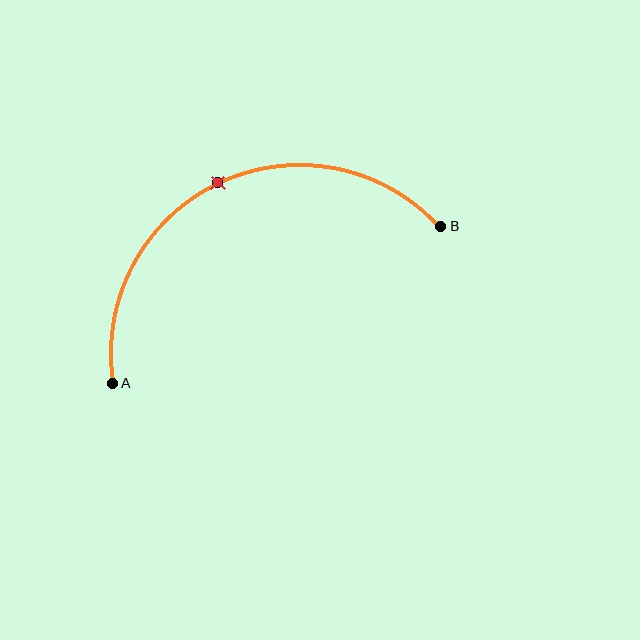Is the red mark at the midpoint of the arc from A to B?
Yes. The red mark lies on the arc at equal arc-length from both A and B — it is the arc midpoint.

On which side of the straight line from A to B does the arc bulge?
The arc bulges above the straight line connecting A and B.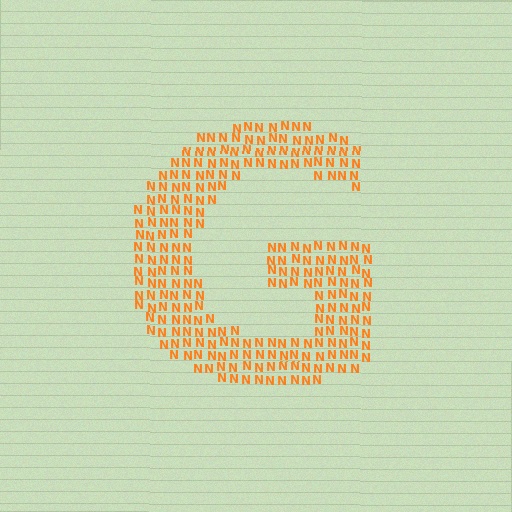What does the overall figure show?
The overall figure shows the letter G.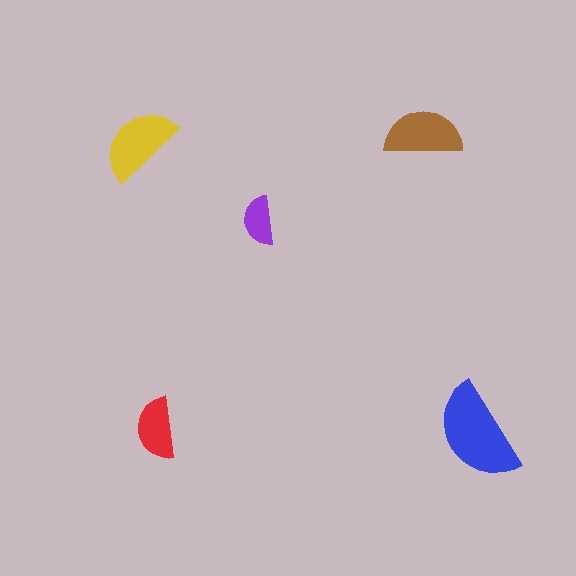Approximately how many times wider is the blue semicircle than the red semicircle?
About 1.5 times wider.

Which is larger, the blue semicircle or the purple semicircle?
The blue one.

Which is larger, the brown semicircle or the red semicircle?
The brown one.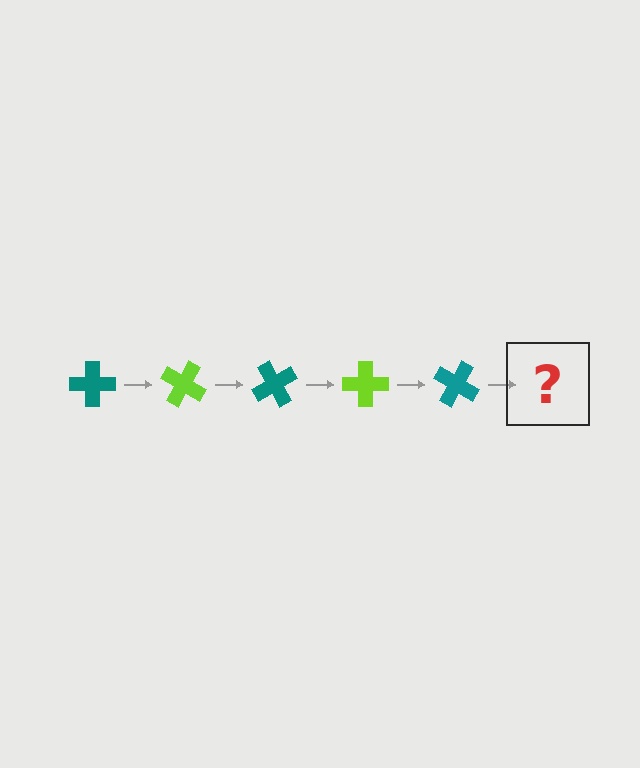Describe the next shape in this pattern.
It should be a lime cross, rotated 150 degrees from the start.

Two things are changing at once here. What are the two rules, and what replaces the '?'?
The two rules are that it rotates 30 degrees each step and the color cycles through teal and lime. The '?' should be a lime cross, rotated 150 degrees from the start.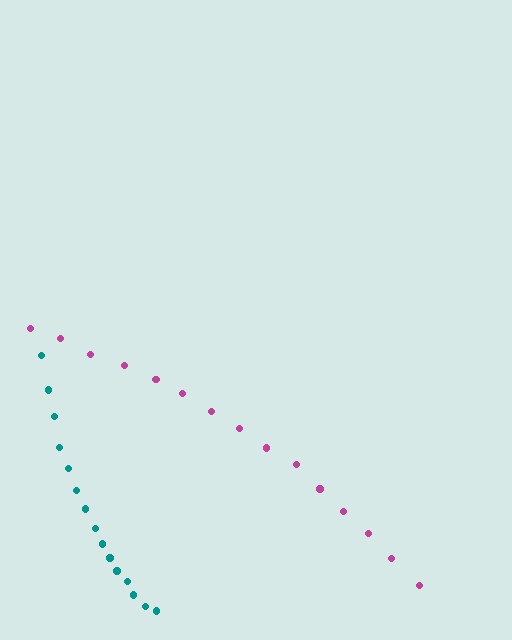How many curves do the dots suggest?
There are 2 distinct paths.